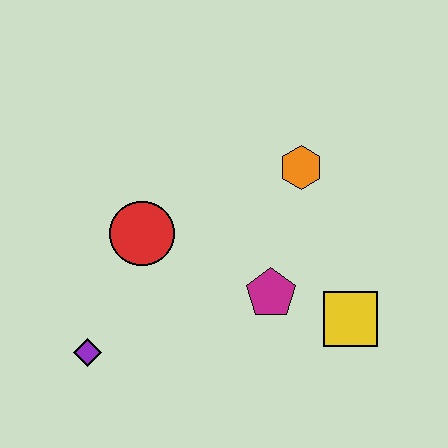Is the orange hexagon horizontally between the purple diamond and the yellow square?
Yes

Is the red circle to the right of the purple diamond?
Yes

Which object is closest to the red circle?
The purple diamond is closest to the red circle.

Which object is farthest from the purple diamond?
The orange hexagon is farthest from the purple diamond.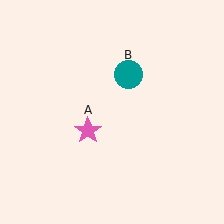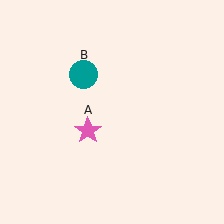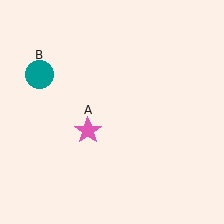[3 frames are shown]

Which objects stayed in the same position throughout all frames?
Pink star (object A) remained stationary.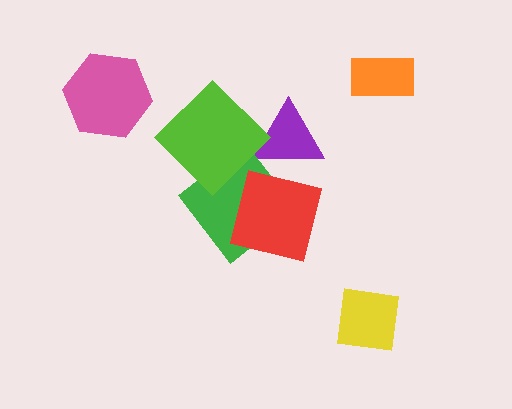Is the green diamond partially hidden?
Yes, it is partially covered by another shape.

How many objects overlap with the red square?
1 object overlaps with the red square.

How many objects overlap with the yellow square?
0 objects overlap with the yellow square.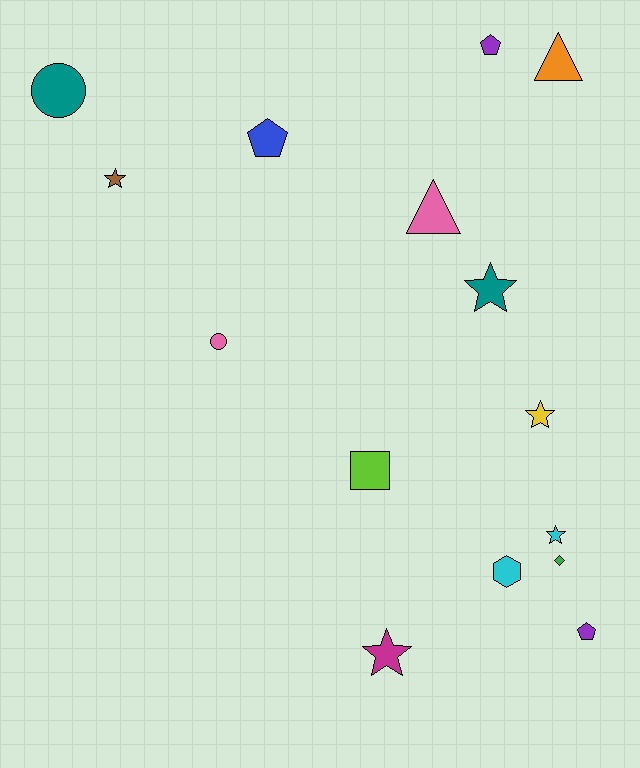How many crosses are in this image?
There are no crosses.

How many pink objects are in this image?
There are 2 pink objects.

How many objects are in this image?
There are 15 objects.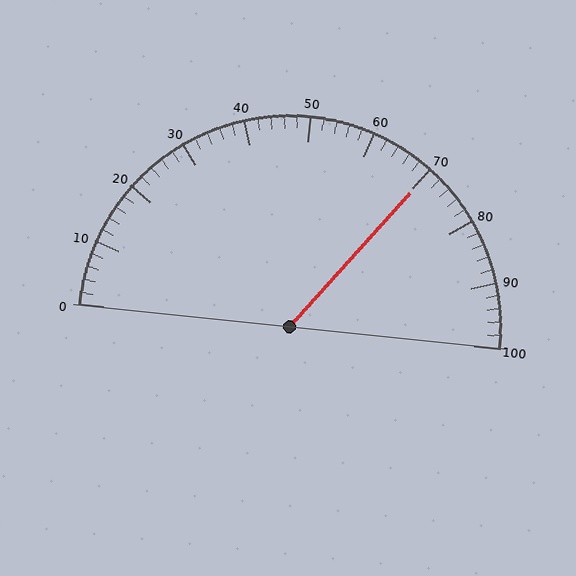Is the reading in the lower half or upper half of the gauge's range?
The reading is in the upper half of the range (0 to 100).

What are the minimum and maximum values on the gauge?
The gauge ranges from 0 to 100.